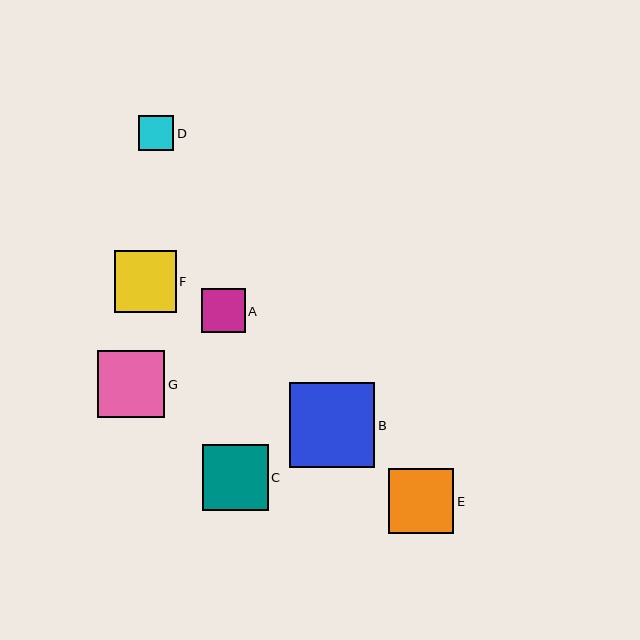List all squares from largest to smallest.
From largest to smallest: B, G, C, E, F, A, D.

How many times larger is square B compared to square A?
Square B is approximately 2.0 times the size of square A.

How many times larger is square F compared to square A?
Square F is approximately 1.4 times the size of square A.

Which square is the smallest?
Square D is the smallest with a size of approximately 35 pixels.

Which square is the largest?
Square B is the largest with a size of approximately 85 pixels.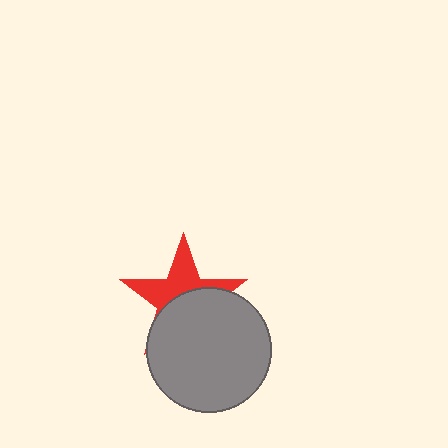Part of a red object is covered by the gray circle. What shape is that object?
It is a star.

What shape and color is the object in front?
The object in front is a gray circle.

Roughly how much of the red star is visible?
About half of it is visible (roughly 46%).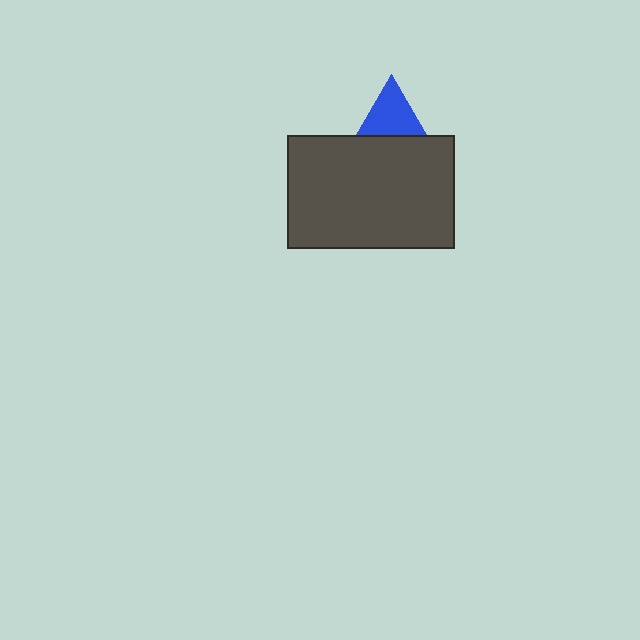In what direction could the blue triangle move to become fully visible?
The blue triangle could move up. That would shift it out from behind the dark gray rectangle entirely.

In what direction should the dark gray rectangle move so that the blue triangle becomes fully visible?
The dark gray rectangle should move down. That is the shortest direction to clear the overlap and leave the blue triangle fully visible.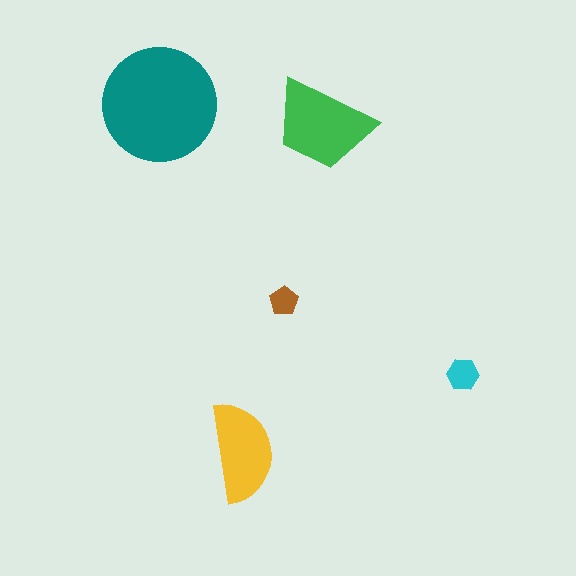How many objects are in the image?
There are 5 objects in the image.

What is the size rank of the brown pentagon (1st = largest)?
5th.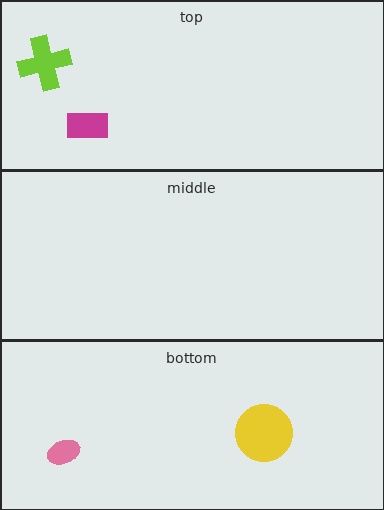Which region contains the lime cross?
The top region.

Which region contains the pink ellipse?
The bottom region.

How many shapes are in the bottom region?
2.